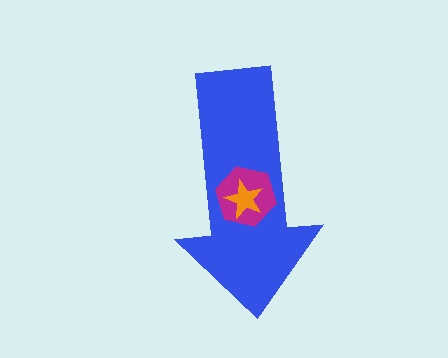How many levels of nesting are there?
3.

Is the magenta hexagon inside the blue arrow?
Yes.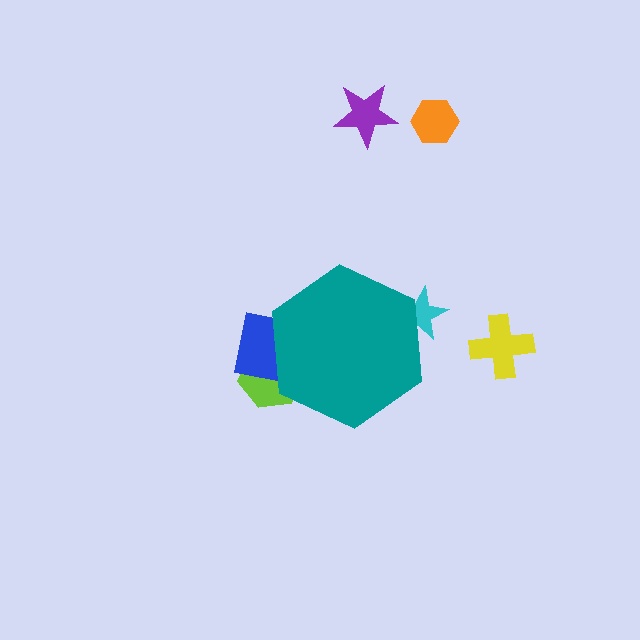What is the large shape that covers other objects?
A teal hexagon.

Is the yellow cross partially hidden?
No, the yellow cross is fully visible.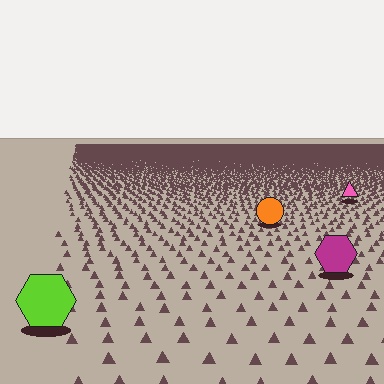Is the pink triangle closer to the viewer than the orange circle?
No. The orange circle is closer — you can tell from the texture gradient: the ground texture is coarser near it.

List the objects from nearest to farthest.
From nearest to farthest: the lime hexagon, the magenta hexagon, the orange circle, the pink triangle.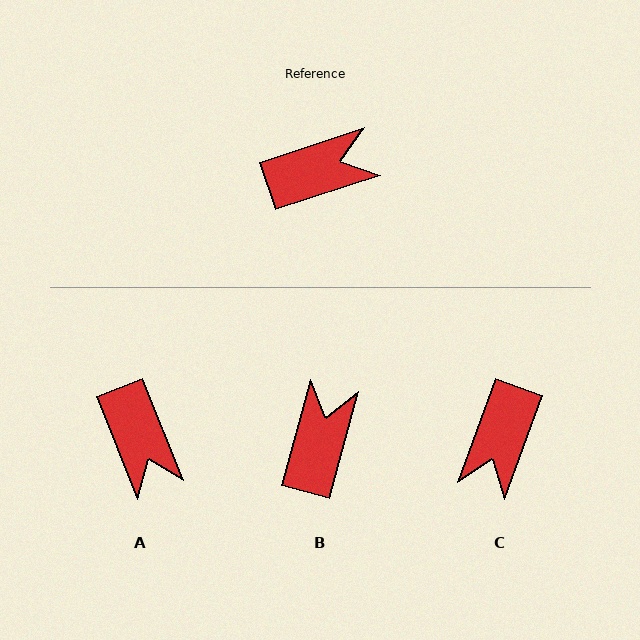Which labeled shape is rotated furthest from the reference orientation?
C, about 128 degrees away.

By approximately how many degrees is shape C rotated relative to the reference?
Approximately 128 degrees clockwise.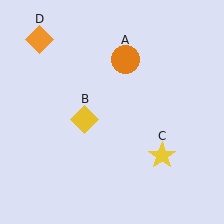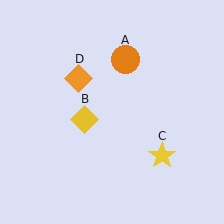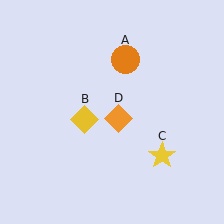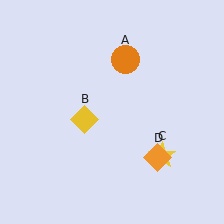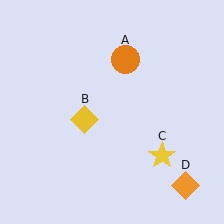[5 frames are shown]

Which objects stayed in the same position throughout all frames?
Orange circle (object A) and yellow diamond (object B) and yellow star (object C) remained stationary.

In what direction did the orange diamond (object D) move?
The orange diamond (object D) moved down and to the right.